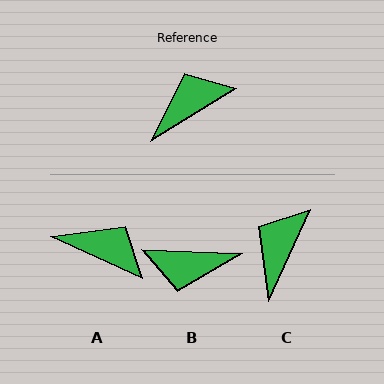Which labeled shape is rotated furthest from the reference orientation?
B, about 146 degrees away.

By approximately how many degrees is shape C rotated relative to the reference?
Approximately 34 degrees counter-clockwise.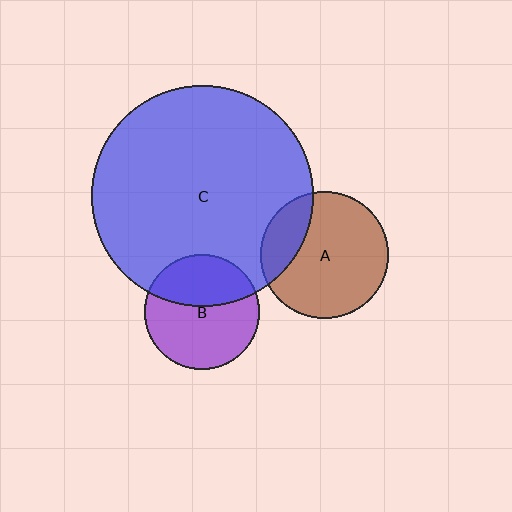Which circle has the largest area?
Circle C (blue).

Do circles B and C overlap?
Yes.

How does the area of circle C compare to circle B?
Approximately 3.7 times.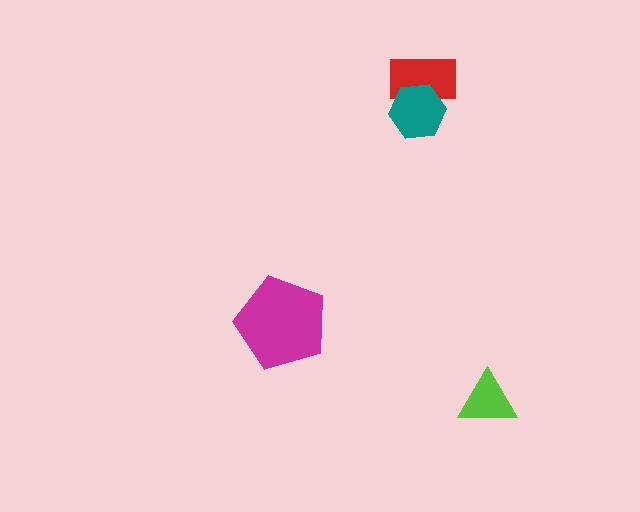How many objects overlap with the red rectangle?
1 object overlaps with the red rectangle.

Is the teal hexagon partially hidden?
No, no other shape covers it.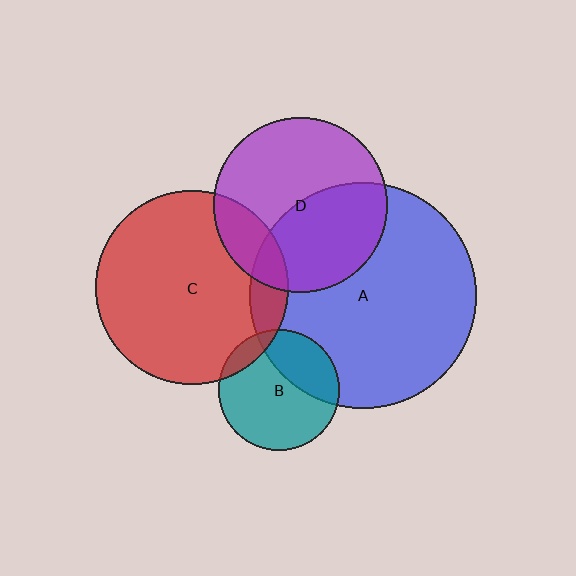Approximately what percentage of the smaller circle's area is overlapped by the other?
Approximately 30%.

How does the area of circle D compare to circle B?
Approximately 2.1 times.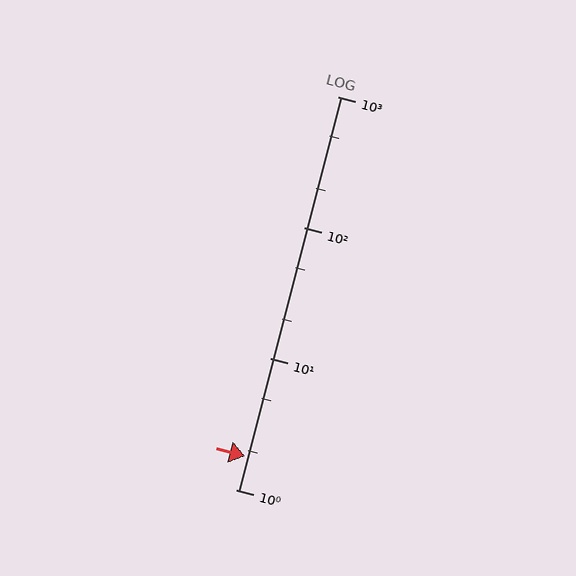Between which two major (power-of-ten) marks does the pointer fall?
The pointer is between 1 and 10.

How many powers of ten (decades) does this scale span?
The scale spans 3 decades, from 1 to 1000.